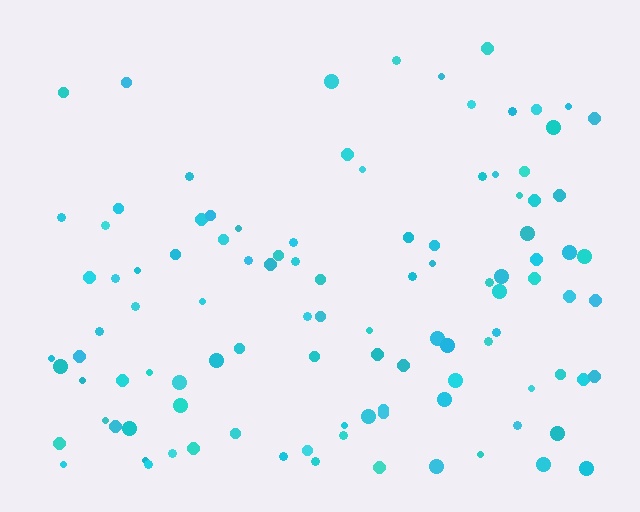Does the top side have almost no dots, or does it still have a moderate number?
Still a moderate number, just noticeably fewer than the bottom.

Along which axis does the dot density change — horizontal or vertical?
Vertical.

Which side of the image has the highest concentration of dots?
The bottom.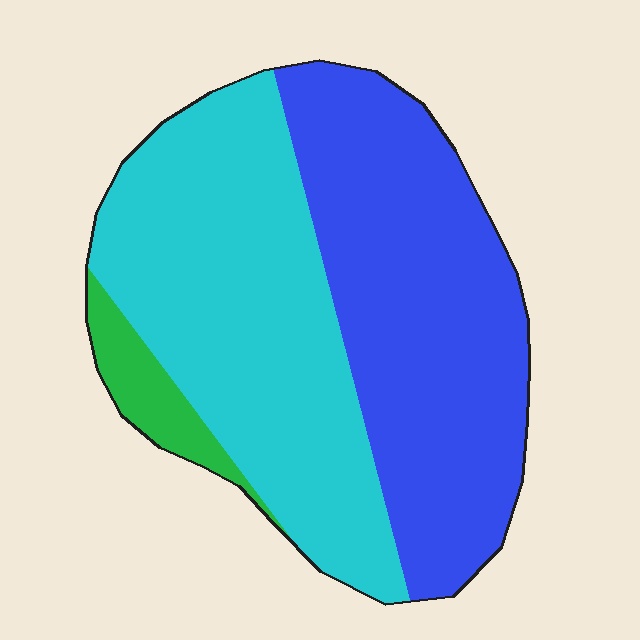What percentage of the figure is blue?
Blue takes up between a quarter and a half of the figure.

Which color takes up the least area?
Green, at roughly 5%.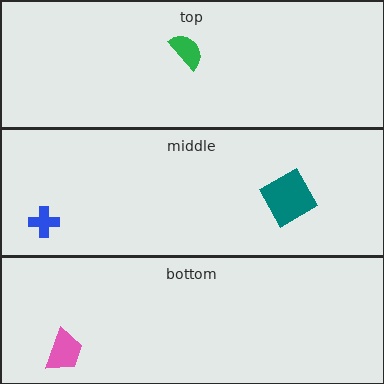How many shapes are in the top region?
1.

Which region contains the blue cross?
The middle region.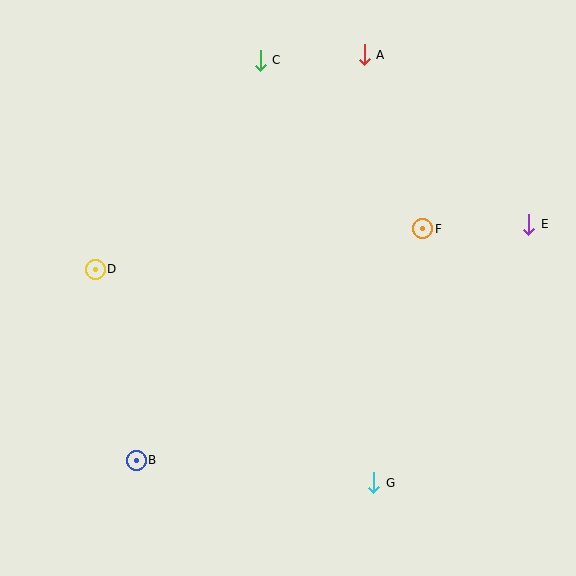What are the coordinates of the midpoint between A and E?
The midpoint between A and E is at (446, 140).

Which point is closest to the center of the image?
Point F at (423, 229) is closest to the center.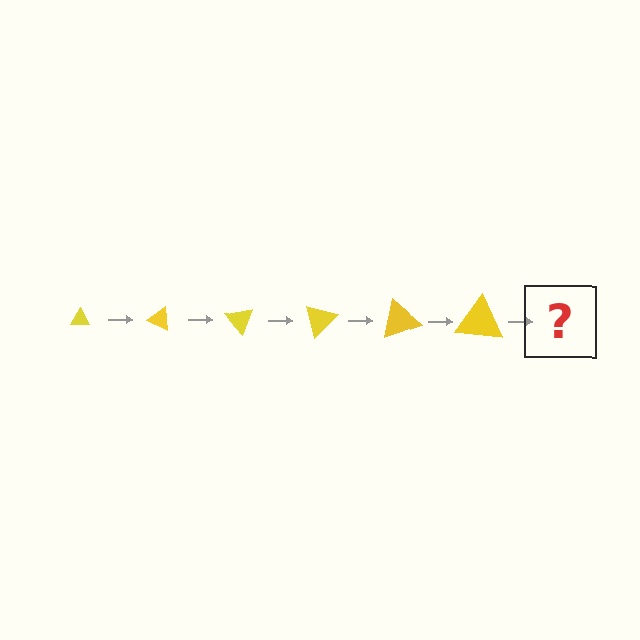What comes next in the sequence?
The next element should be a triangle, larger than the previous one and rotated 150 degrees from the start.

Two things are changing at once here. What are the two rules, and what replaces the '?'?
The two rules are that the triangle grows larger each step and it rotates 25 degrees each step. The '?' should be a triangle, larger than the previous one and rotated 150 degrees from the start.